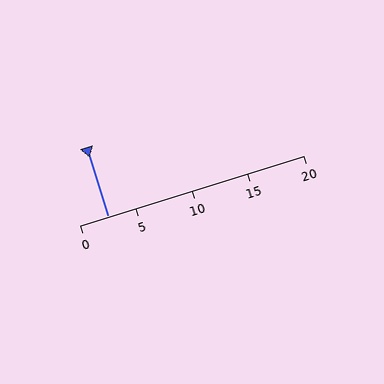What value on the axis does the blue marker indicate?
The marker indicates approximately 2.5.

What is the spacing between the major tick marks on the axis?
The major ticks are spaced 5 apart.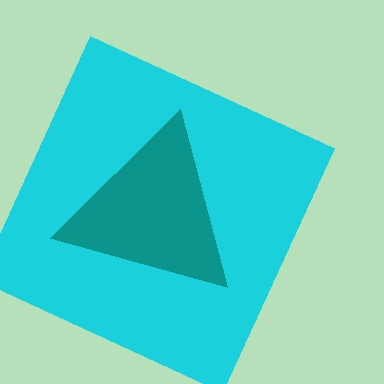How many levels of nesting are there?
2.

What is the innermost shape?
The teal triangle.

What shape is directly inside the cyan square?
The teal triangle.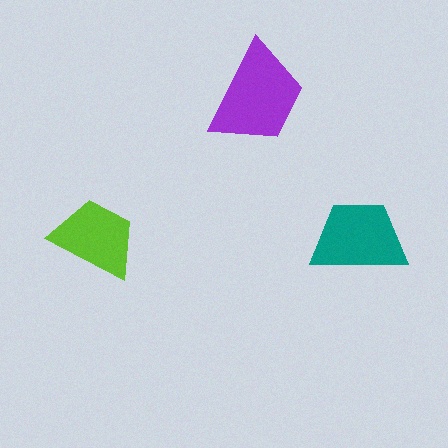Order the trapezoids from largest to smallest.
the purple one, the teal one, the lime one.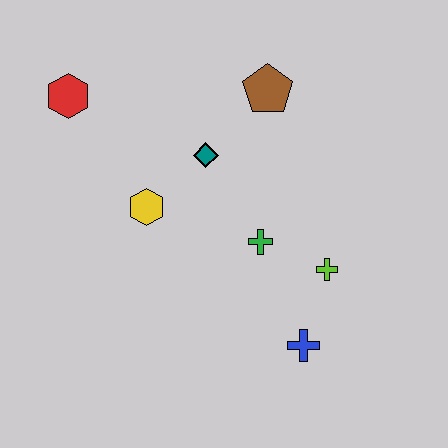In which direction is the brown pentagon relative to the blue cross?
The brown pentagon is above the blue cross.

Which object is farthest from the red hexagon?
The blue cross is farthest from the red hexagon.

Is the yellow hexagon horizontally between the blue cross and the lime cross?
No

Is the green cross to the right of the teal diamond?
Yes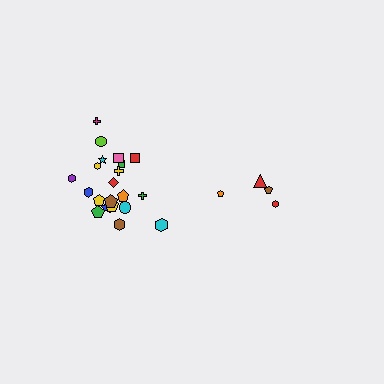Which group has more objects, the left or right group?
The left group.